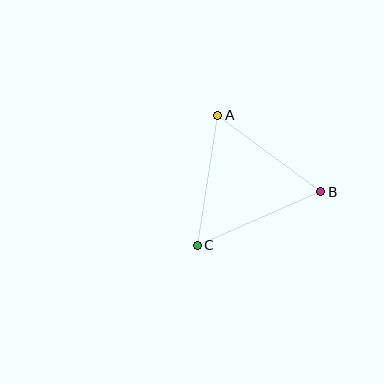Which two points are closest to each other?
Points A and B are closest to each other.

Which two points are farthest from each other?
Points B and C are farthest from each other.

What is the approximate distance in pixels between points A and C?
The distance between A and C is approximately 132 pixels.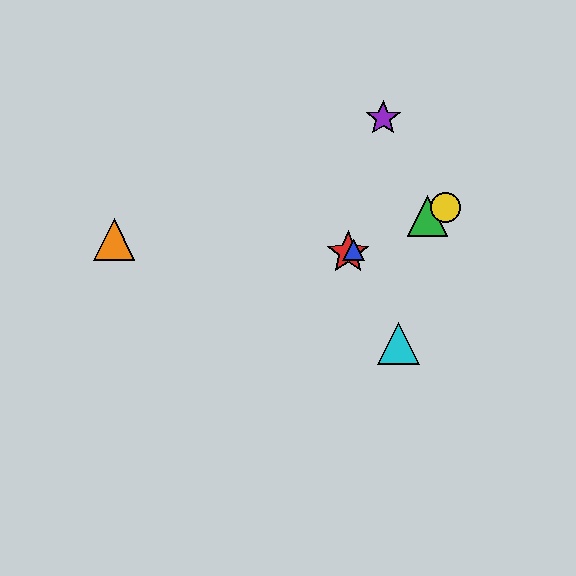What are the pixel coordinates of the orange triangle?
The orange triangle is at (114, 239).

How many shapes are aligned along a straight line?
4 shapes (the red star, the blue triangle, the green triangle, the yellow circle) are aligned along a straight line.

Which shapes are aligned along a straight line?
The red star, the blue triangle, the green triangle, the yellow circle are aligned along a straight line.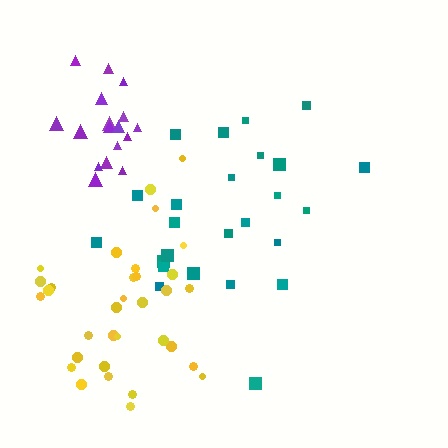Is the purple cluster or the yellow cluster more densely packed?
Purple.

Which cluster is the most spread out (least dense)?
Teal.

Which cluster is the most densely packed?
Purple.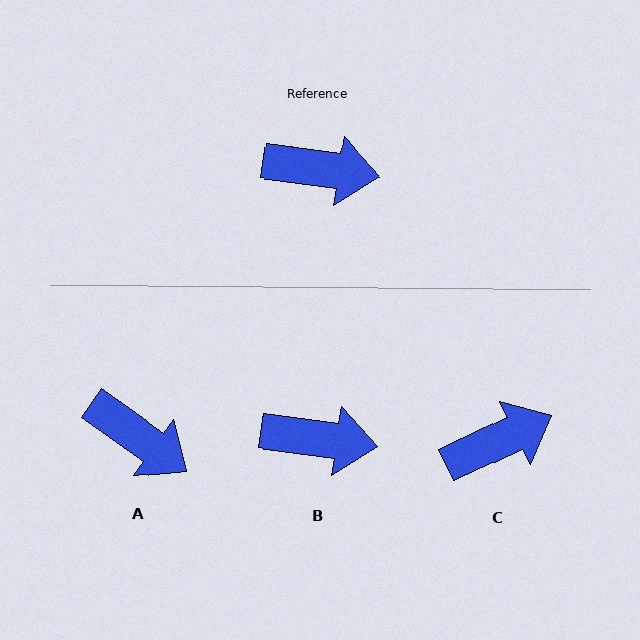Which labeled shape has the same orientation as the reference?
B.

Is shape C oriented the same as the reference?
No, it is off by about 33 degrees.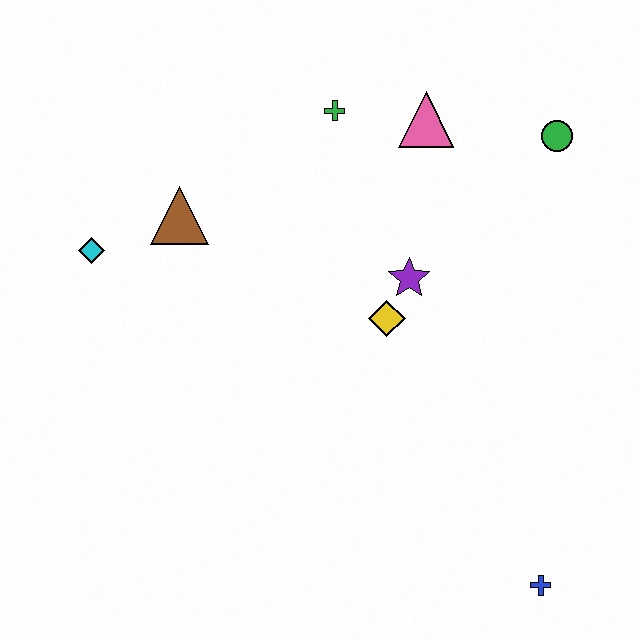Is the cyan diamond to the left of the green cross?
Yes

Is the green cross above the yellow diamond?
Yes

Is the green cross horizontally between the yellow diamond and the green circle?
No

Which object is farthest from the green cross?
The blue cross is farthest from the green cross.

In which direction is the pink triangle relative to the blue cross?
The pink triangle is above the blue cross.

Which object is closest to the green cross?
The pink triangle is closest to the green cross.